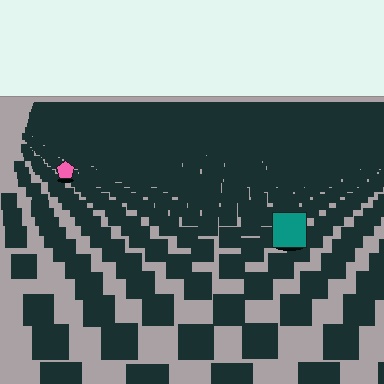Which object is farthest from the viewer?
The pink pentagon is farthest from the viewer. It appears smaller and the ground texture around it is denser.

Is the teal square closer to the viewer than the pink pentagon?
Yes. The teal square is closer — you can tell from the texture gradient: the ground texture is coarser near it.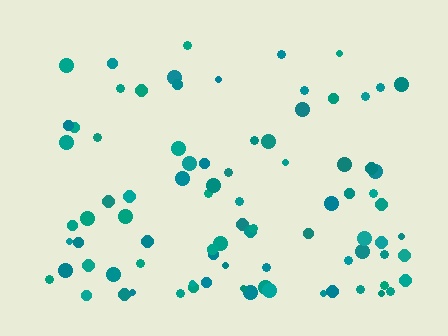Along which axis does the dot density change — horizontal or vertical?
Vertical.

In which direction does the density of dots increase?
From top to bottom, with the bottom side densest.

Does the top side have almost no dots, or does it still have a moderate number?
Still a moderate number, just noticeably fewer than the bottom.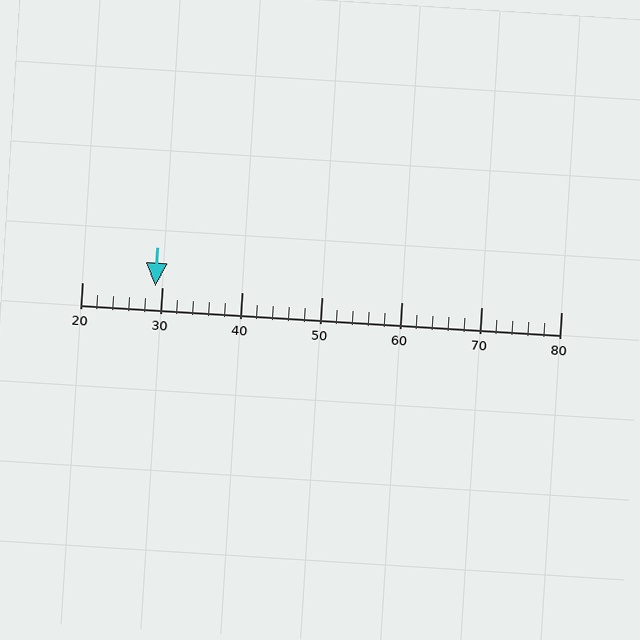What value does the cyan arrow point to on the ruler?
The cyan arrow points to approximately 29.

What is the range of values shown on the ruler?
The ruler shows values from 20 to 80.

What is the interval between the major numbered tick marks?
The major tick marks are spaced 10 units apart.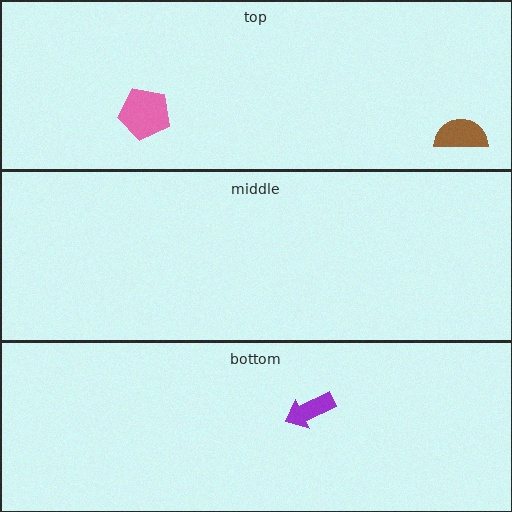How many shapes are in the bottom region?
1.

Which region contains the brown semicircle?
The top region.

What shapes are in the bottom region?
The purple arrow.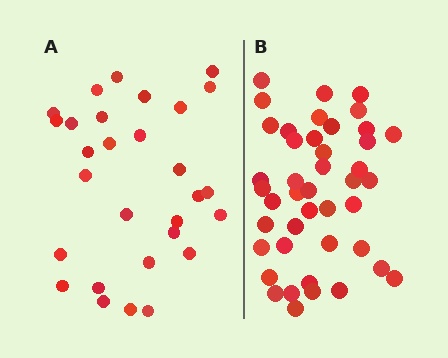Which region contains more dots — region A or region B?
Region B (the right region) has more dots.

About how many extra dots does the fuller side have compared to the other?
Region B has approximately 15 more dots than region A.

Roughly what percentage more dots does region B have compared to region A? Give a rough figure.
About 50% more.